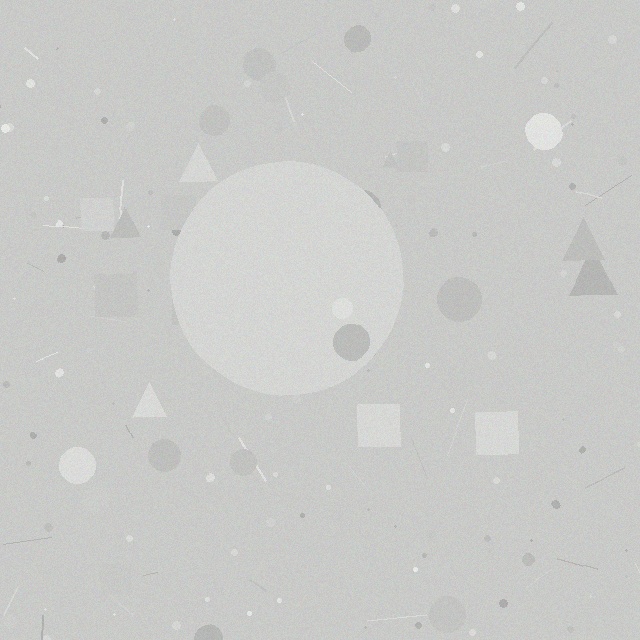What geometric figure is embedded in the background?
A circle is embedded in the background.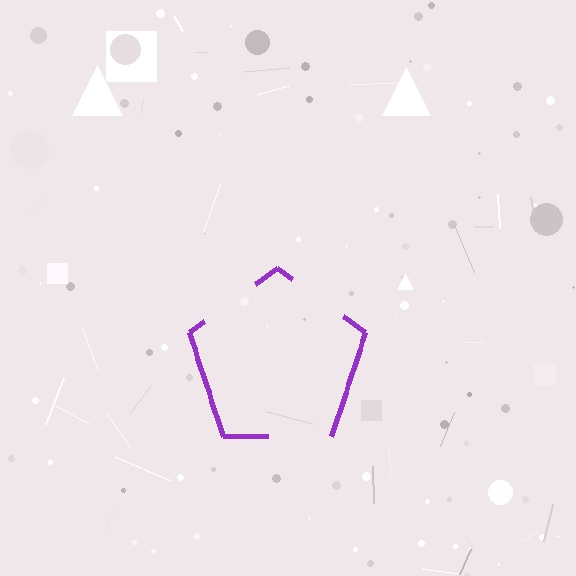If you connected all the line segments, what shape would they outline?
They would outline a pentagon.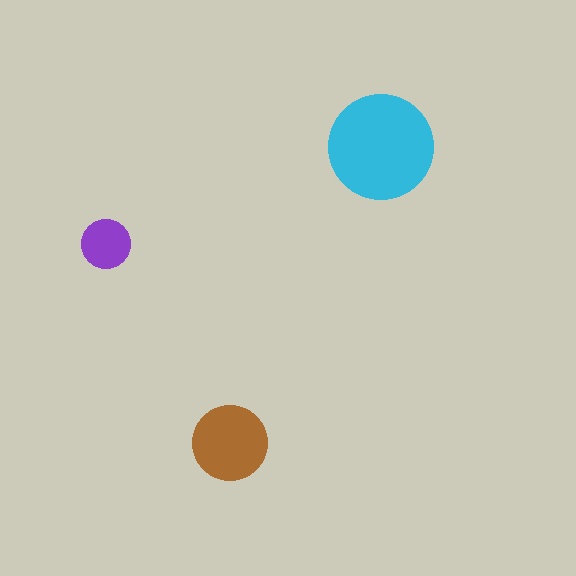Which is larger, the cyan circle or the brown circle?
The cyan one.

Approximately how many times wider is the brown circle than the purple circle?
About 1.5 times wider.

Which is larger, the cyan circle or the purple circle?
The cyan one.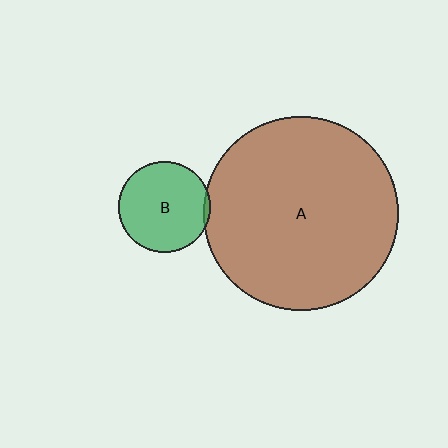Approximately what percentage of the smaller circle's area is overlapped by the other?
Approximately 5%.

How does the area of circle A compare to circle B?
Approximately 4.6 times.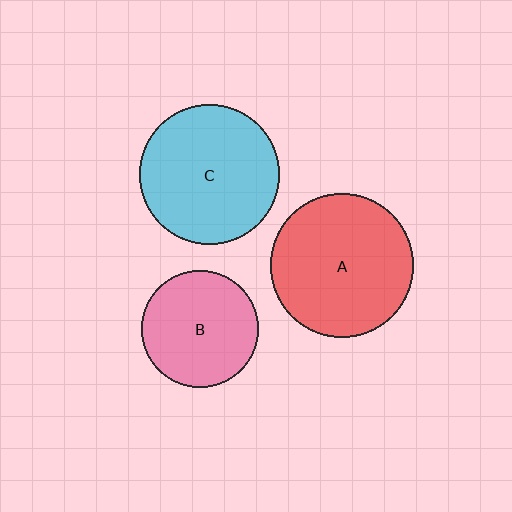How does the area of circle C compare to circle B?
Approximately 1.4 times.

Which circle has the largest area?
Circle A (red).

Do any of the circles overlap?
No, none of the circles overlap.